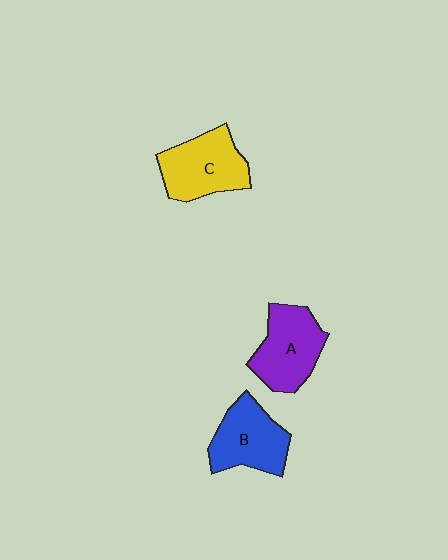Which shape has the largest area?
Shape C (yellow).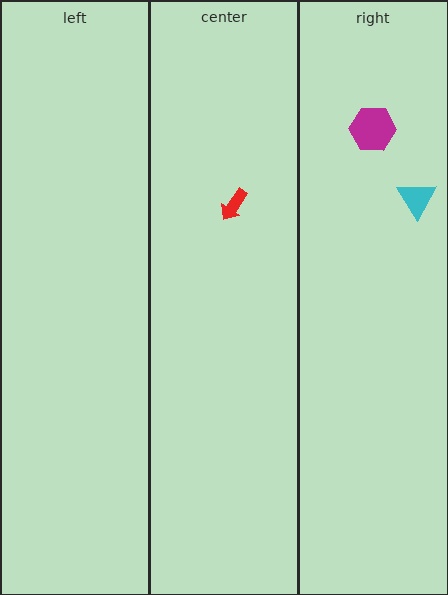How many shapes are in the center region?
1.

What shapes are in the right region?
The magenta hexagon, the cyan triangle.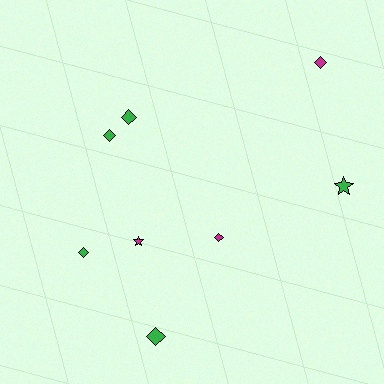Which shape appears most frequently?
Diamond, with 6 objects.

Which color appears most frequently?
Green, with 5 objects.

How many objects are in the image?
There are 8 objects.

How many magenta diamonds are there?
There are 2 magenta diamonds.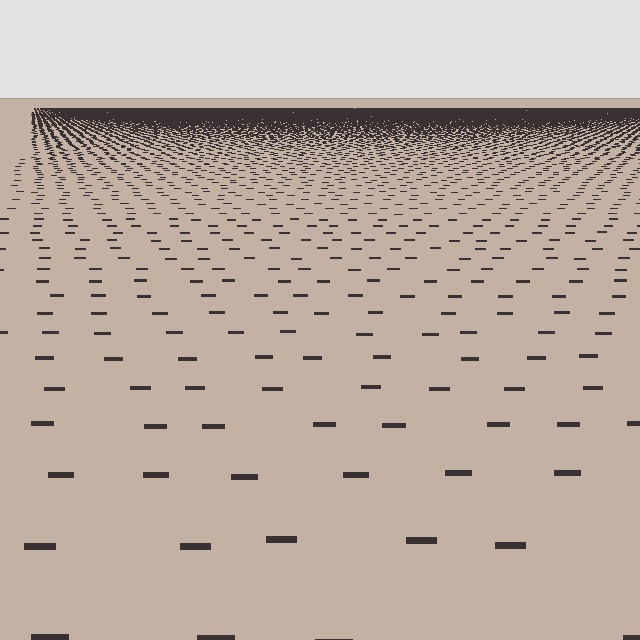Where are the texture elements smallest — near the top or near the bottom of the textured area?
Near the top.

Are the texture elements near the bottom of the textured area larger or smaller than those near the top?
Larger. Near the bottom, elements are closer to the viewer and appear at a bigger on-screen size.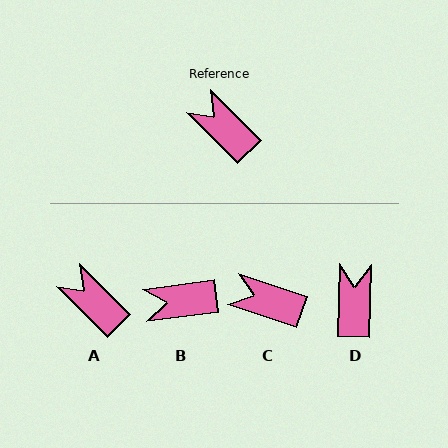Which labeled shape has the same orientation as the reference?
A.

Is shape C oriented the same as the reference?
No, it is off by about 26 degrees.